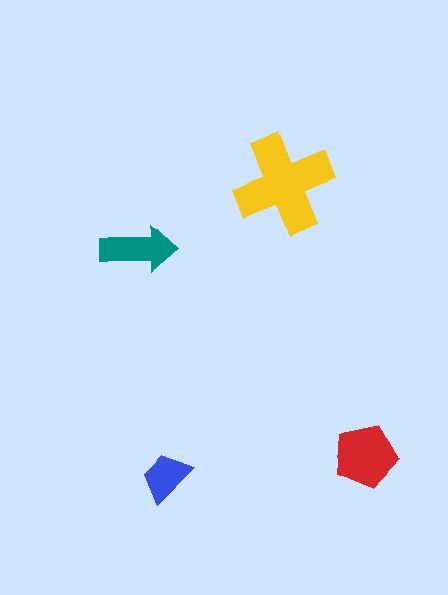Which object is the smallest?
The blue trapezoid.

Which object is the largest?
The yellow cross.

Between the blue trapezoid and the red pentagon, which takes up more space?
The red pentagon.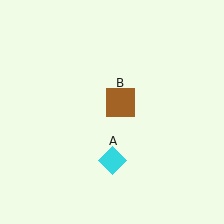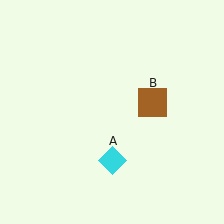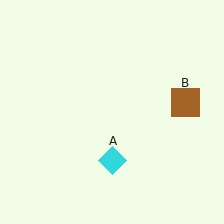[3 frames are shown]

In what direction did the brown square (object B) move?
The brown square (object B) moved right.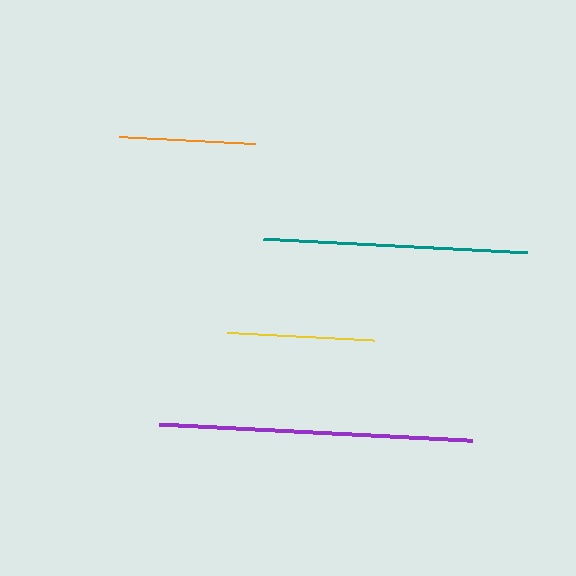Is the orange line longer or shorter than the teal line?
The teal line is longer than the orange line.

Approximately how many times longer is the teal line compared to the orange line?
The teal line is approximately 1.9 times the length of the orange line.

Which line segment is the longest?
The purple line is the longest at approximately 314 pixels.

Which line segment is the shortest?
The orange line is the shortest at approximately 137 pixels.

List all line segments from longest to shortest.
From longest to shortest: purple, teal, yellow, orange.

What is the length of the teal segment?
The teal segment is approximately 264 pixels long.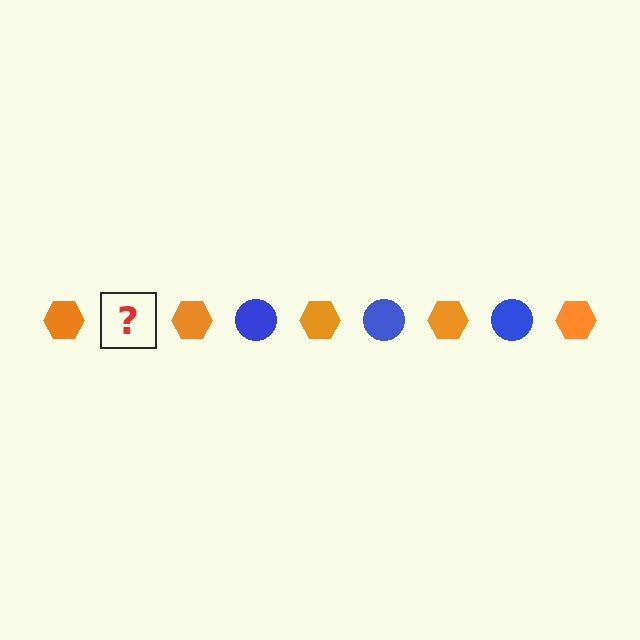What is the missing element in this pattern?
The missing element is a blue circle.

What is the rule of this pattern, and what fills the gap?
The rule is that the pattern alternates between orange hexagon and blue circle. The gap should be filled with a blue circle.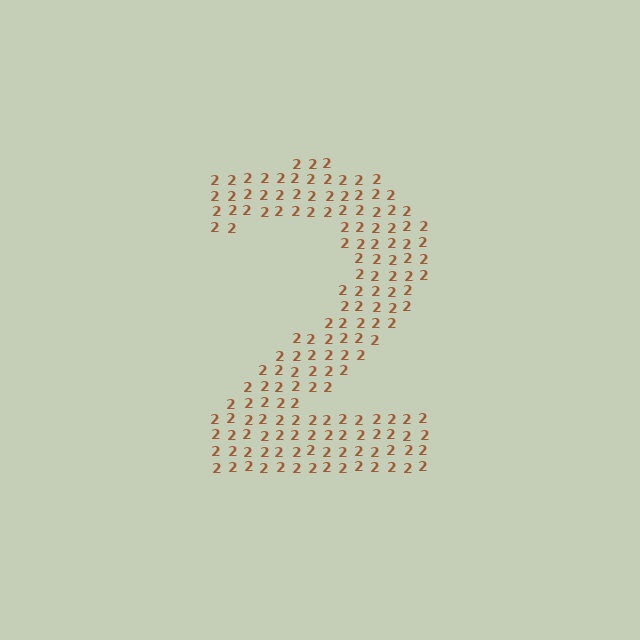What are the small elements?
The small elements are digit 2's.